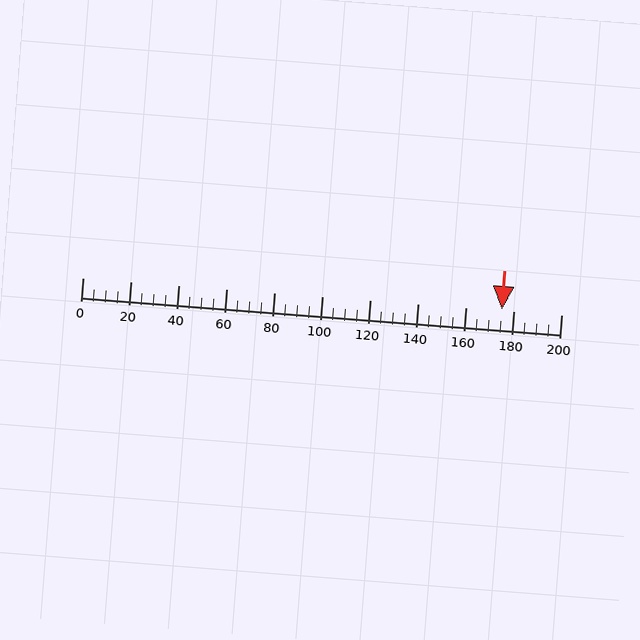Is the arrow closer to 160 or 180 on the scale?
The arrow is closer to 180.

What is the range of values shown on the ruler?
The ruler shows values from 0 to 200.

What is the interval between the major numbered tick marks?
The major tick marks are spaced 20 units apart.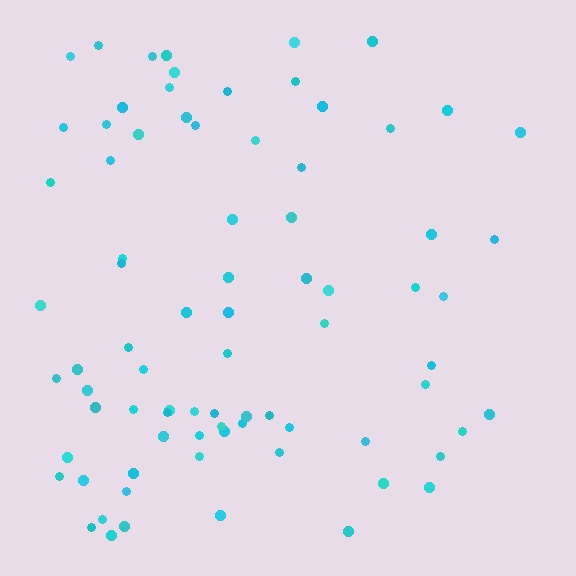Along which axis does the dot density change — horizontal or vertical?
Horizontal.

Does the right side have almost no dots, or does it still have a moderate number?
Still a moderate number, just noticeably fewer than the left.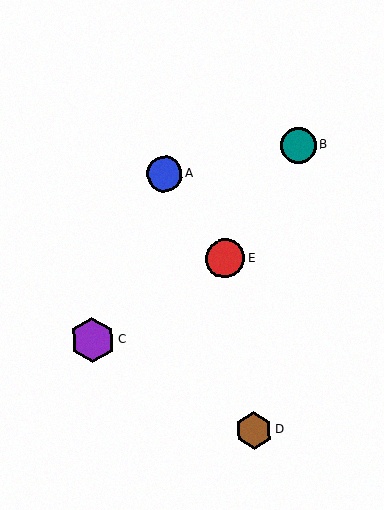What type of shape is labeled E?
Shape E is a red circle.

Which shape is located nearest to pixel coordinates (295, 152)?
The teal circle (labeled B) at (298, 145) is nearest to that location.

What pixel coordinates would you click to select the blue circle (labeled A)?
Click at (164, 174) to select the blue circle A.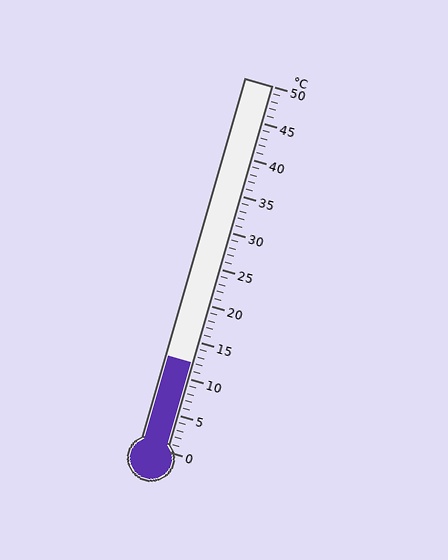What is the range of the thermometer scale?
The thermometer scale ranges from 0°C to 50°C.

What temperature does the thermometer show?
The thermometer shows approximately 12°C.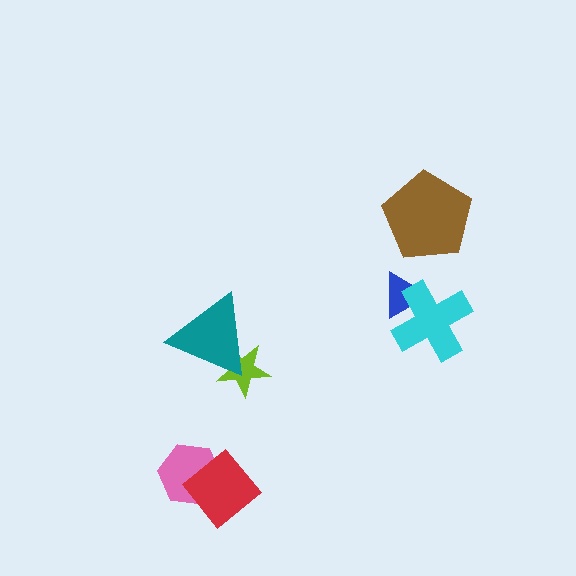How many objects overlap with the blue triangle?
1 object overlaps with the blue triangle.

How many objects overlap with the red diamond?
1 object overlaps with the red diamond.